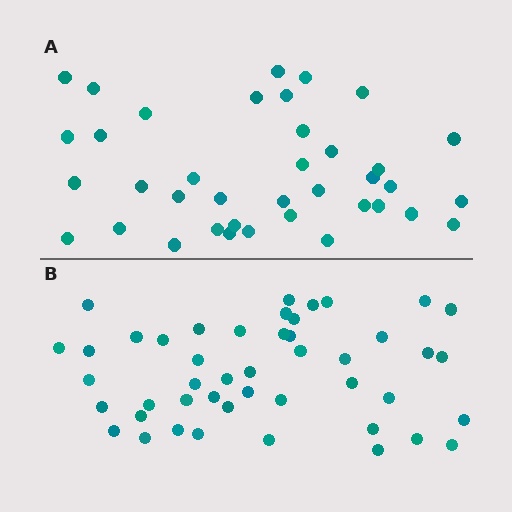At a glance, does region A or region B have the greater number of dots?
Region B (the bottom region) has more dots.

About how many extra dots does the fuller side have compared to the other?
Region B has roughly 8 or so more dots than region A.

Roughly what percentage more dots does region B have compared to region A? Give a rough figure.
About 20% more.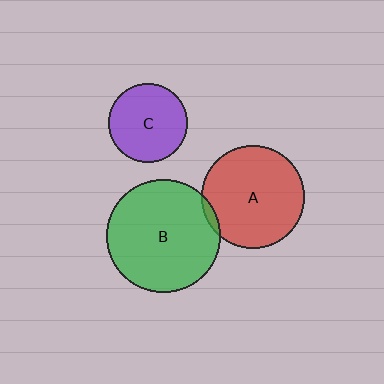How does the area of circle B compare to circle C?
Approximately 2.1 times.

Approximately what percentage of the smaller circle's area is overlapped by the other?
Approximately 5%.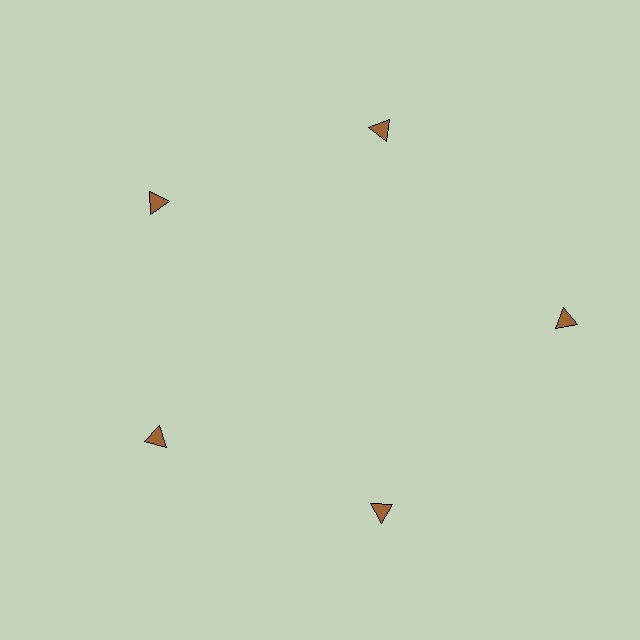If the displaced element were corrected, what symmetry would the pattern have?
It would have 5-fold rotational symmetry — the pattern would map onto itself every 72 degrees.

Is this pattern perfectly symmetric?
No. The 5 brown triangles are arranged in a ring, but one element near the 3 o'clock position is pushed outward from the center, breaking the 5-fold rotational symmetry.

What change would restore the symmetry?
The symmetry would be restored by moving it inward, back onto the ring so that all 5 triangles sit at equal angles and equal distance from the center.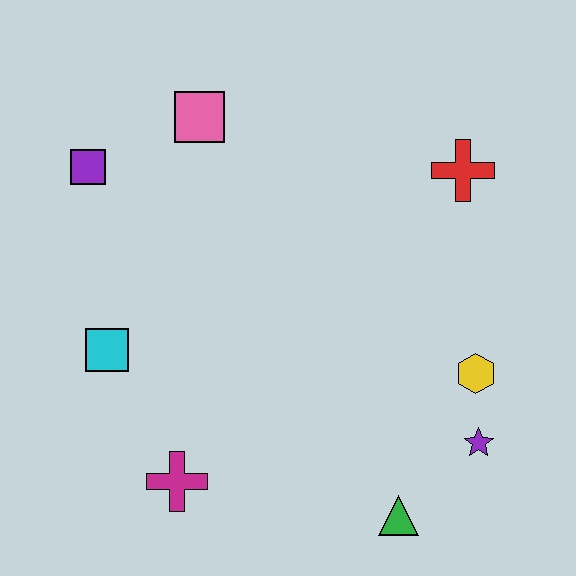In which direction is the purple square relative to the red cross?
The purple square is to the left of the red cross.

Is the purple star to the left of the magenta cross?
No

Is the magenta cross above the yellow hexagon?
No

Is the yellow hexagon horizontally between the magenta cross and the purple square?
No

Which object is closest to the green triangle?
The purple star is closest to the green triangle.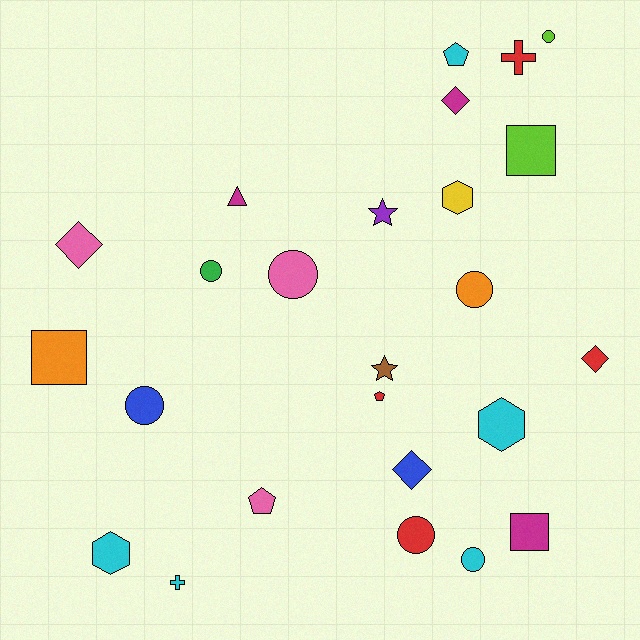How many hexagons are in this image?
There are 3 hexagons.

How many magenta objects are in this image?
There are 3 magenta objects.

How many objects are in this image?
There are 25 objects.